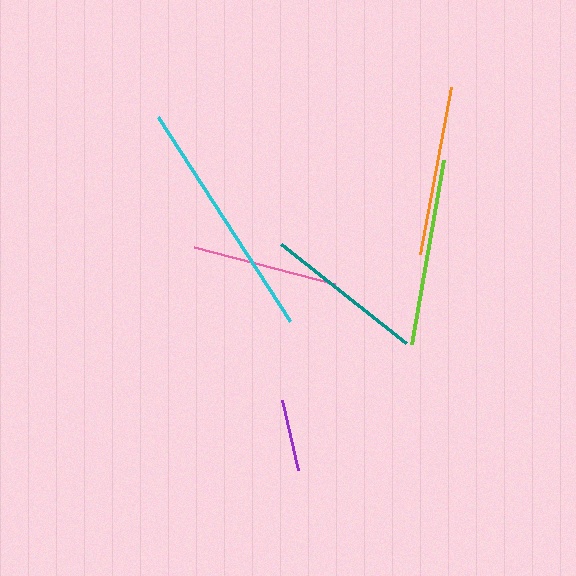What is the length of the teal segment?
The teal segment is approximately 160 pixels long.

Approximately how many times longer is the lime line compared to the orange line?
The lime line is approximately 1.1 times the length of the orange line.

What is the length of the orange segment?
The orange segment is approximately 170 pixels long.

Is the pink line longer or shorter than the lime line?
The lime line is longer than the pink line.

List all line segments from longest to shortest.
From longest to shortest: cyan, lime, orange, teal, pink, purple.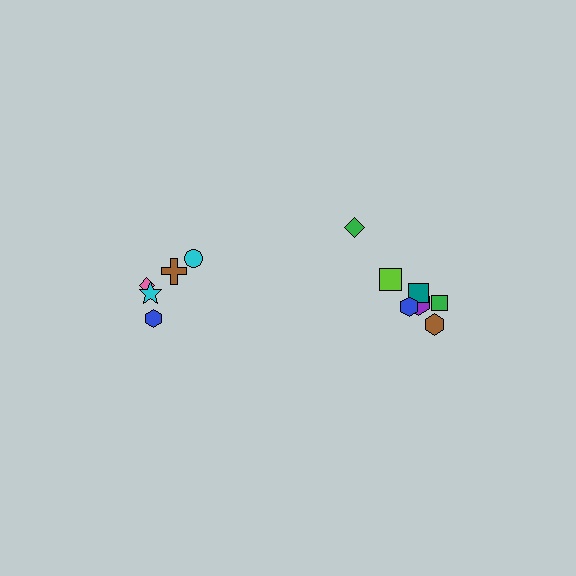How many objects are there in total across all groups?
There are 12 objects.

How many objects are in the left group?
There are 5 objects.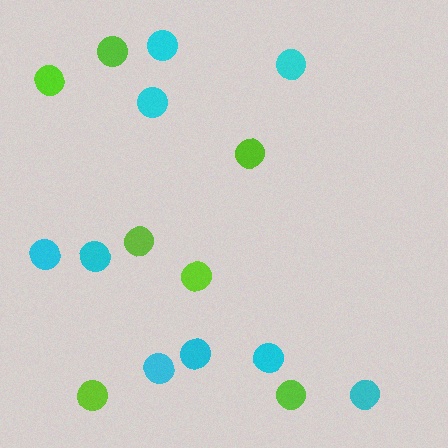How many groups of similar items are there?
There are 2 groups: one group of cyan circles (9) and one group of lime circles (7).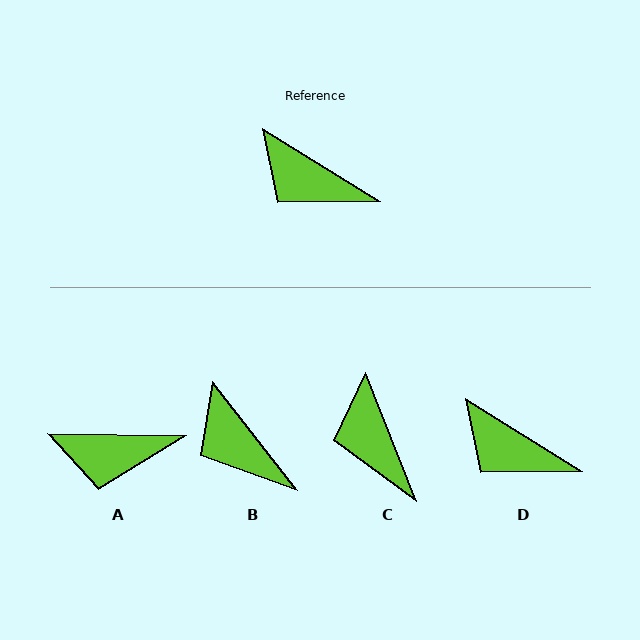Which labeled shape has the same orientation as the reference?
D.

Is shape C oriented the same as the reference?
No, it is off by about 36 degrees.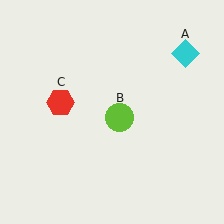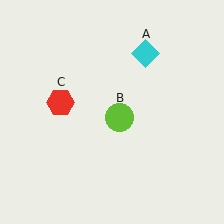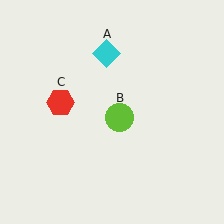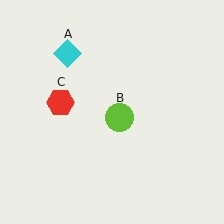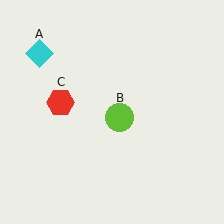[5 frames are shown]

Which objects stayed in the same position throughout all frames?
Lime circle (object B) and red hexagon (object C) remained stationary.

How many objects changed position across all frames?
1 object changed position: cyan diamond (object A).